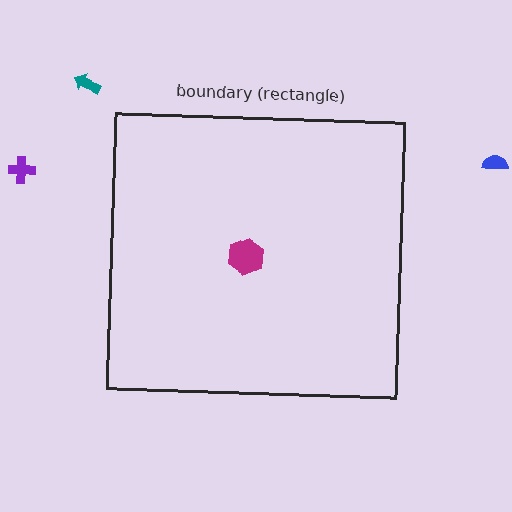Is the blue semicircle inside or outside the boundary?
Outside.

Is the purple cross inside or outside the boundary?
Outside.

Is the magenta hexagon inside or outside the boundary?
Inside.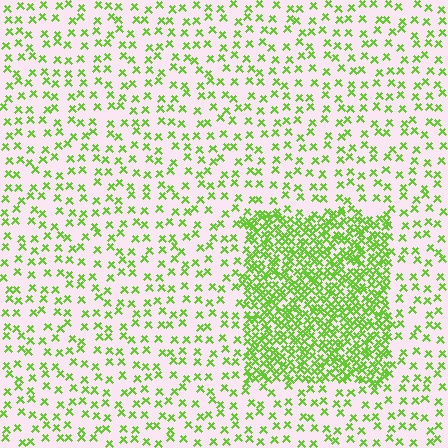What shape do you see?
I see a rectangle.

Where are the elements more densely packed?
The elements are more densely packed inside the rectangle boundary.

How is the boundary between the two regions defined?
The boundary is defined by a change in element density (approximately 3.1x ratio). All elements are the same color, size, and shape.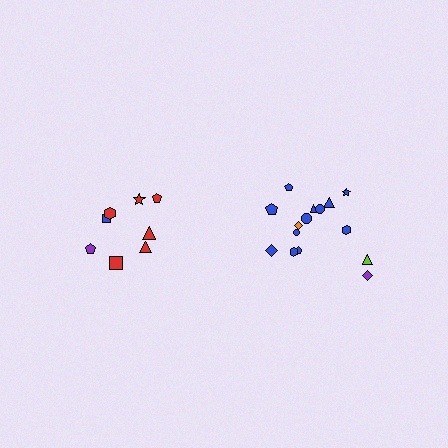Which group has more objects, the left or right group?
The right group.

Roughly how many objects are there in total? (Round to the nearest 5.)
Roughly 25 objects in total.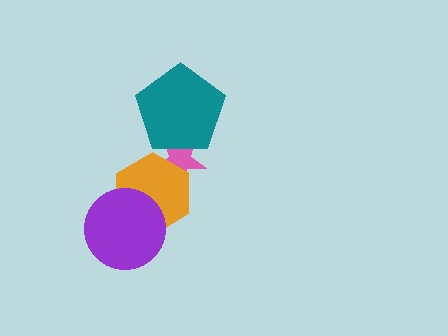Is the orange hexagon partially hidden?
Yes, it is partially covered by another shape.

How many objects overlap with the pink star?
2 objects overlap with the pink star.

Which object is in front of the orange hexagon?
The purple circle is in front of the orange hexagon.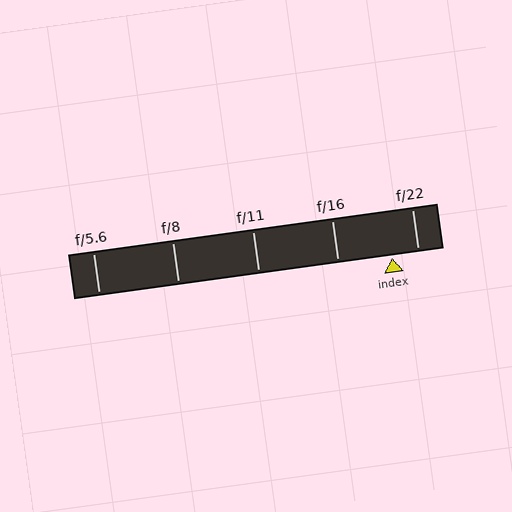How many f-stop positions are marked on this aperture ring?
There are 5 f-stop positions marked.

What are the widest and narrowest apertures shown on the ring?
The widest aperture shown is f/5.6 and the narrowest is f/22.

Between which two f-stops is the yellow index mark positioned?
The index mark is between f/16 and f/22.